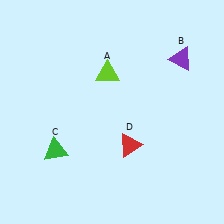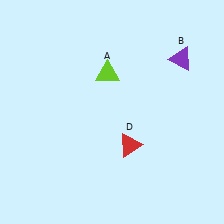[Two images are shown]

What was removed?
The green triangle (C) was removed in Image 2.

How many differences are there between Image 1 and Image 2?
There is 1 difference between the two images.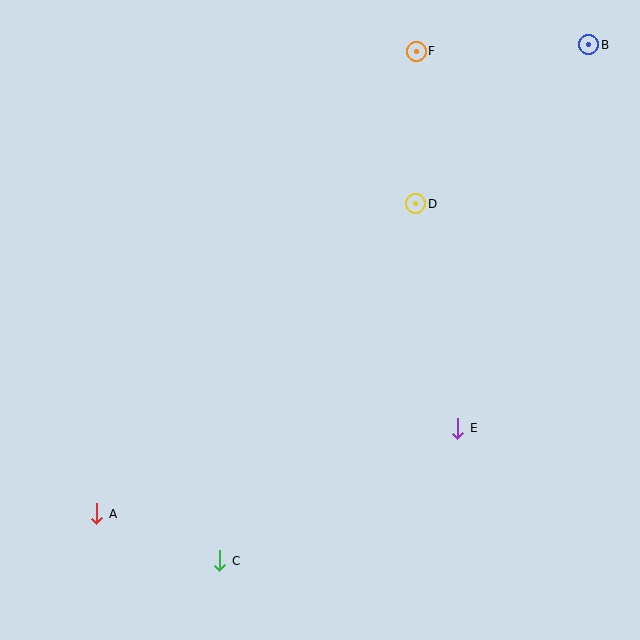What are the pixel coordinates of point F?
Point F is at (416, 51).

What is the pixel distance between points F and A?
The distance between F and A is 562 pixels.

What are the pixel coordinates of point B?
Point B is at (589, 45).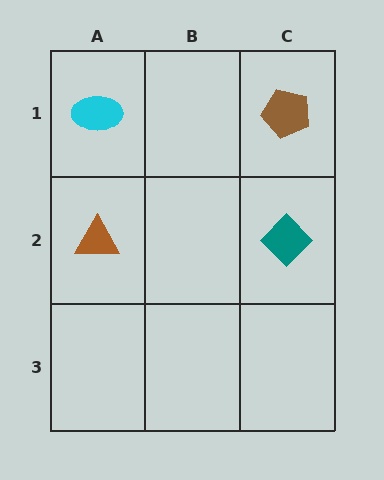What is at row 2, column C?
A teal diamond.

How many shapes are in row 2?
2 shapes.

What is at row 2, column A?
A brown triangle.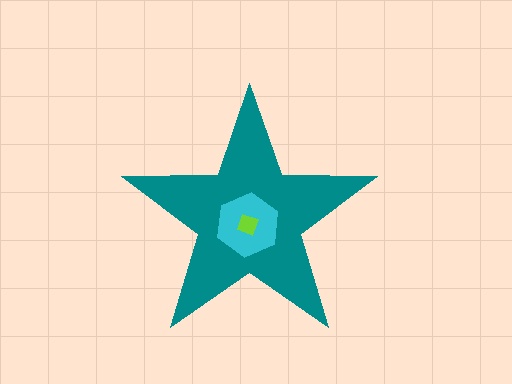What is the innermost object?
The lime square.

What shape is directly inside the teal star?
The cyan hexagon.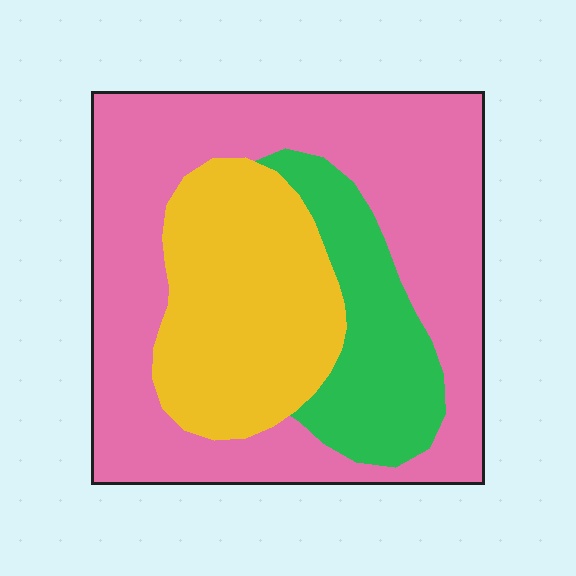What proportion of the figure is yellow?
Yellow covers roughly 25% of the figure.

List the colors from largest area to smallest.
From largest to smallest: pink, yellow, green.